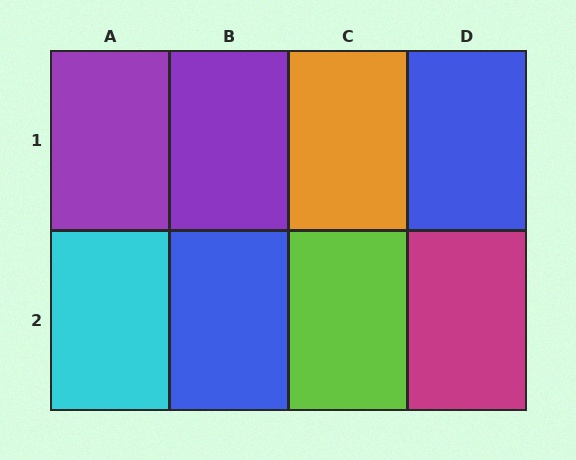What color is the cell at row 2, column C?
Lime.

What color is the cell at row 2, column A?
Cyan.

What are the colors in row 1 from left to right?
Purple, purple, orange, blue.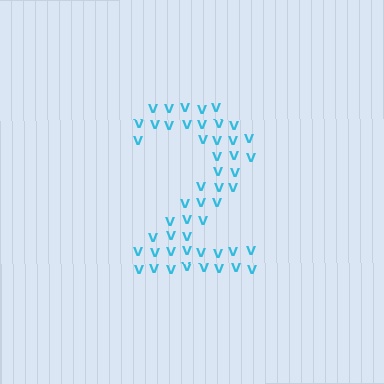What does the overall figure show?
The overall figure shows the digit 2.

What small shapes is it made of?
It is made of small letter V's.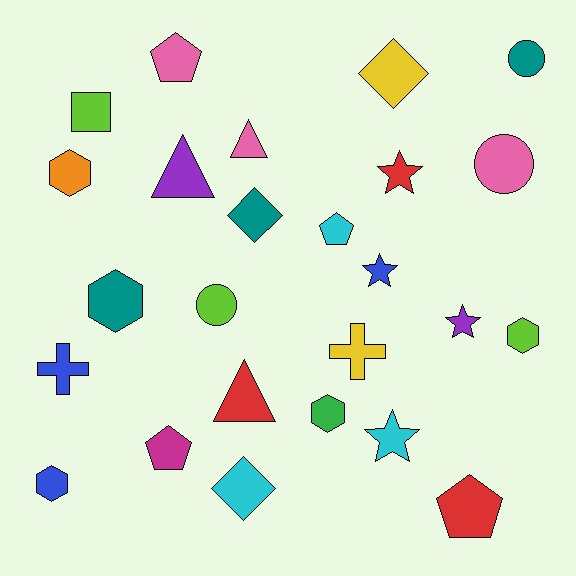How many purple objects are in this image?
There are 2 purple objects.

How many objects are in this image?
There are 25 objects.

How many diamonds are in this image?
There are 3 diamonds.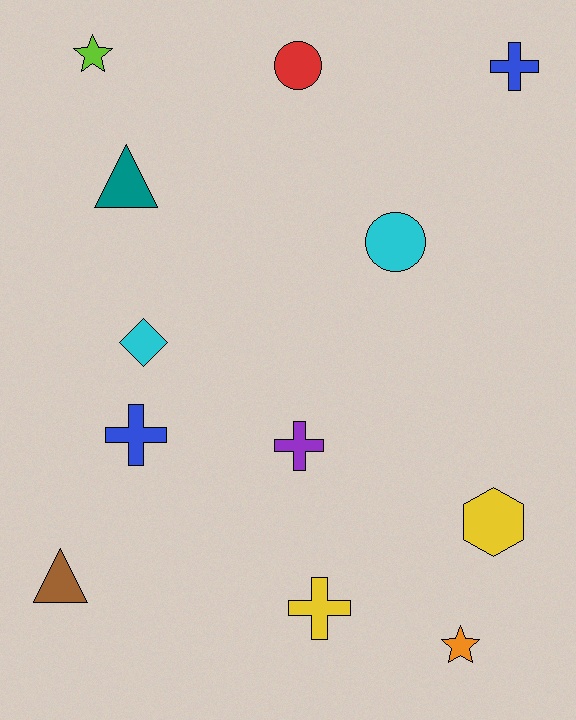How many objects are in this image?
There are 12 objects.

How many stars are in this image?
There are 2 stars.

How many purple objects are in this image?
There is 1 purple object.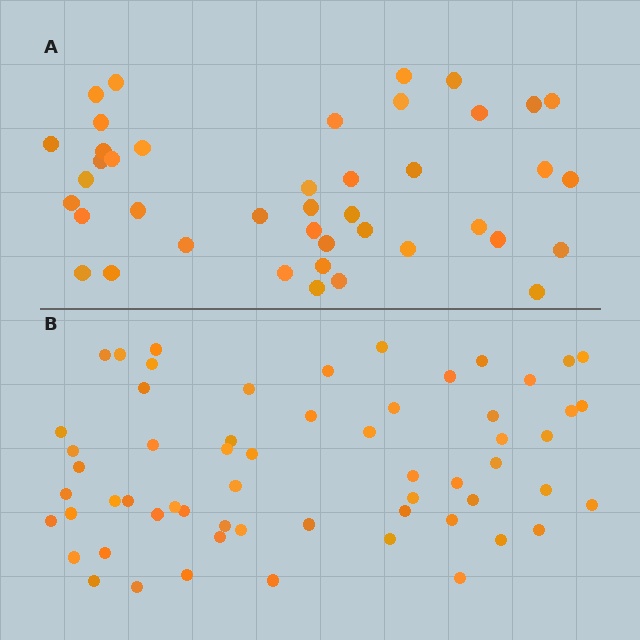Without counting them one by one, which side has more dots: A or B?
Region B (the bottom region) has more dots.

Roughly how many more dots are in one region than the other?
Region B has approximately 20 more dots than region A.